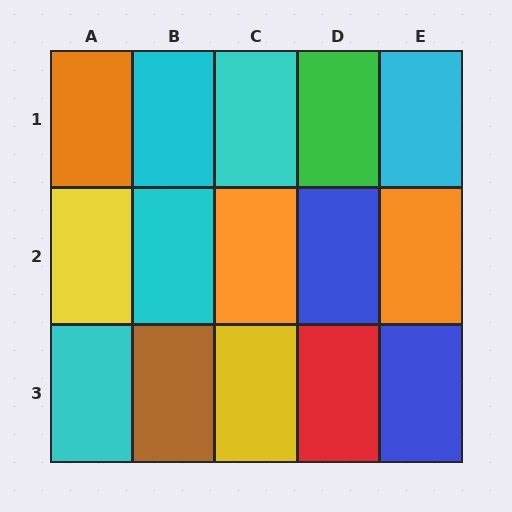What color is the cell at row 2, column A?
Yellow.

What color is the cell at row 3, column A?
Cyan.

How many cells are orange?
3 cells are orange.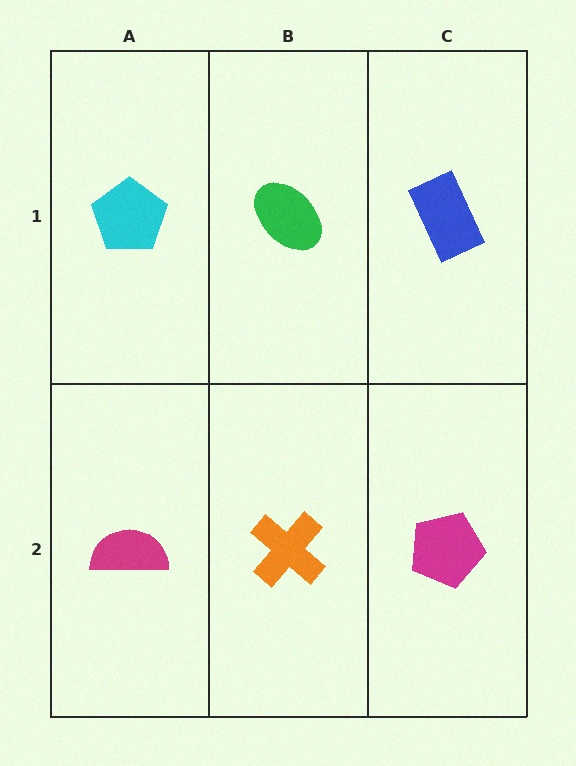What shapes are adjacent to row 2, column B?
A green ellipse (row 1, column B), a magenta semicircle (row 2, column A), a magenta pentagon (row 2, column C).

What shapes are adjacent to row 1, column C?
A magenta pentagon (row 2, column C), a green ellipse (row 1, column B).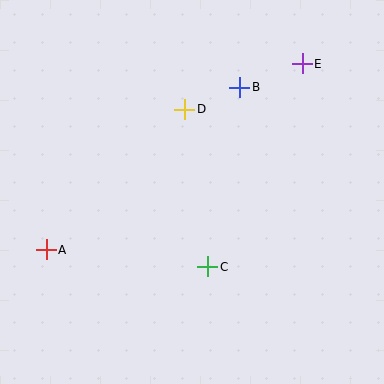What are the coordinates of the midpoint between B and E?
The midpoint between B and E is at (271, 75).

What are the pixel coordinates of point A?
Point A is at (46, 250).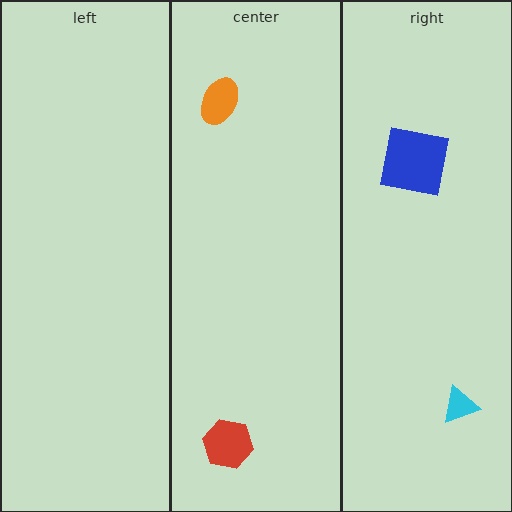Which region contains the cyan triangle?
The right region.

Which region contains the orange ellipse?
The center region.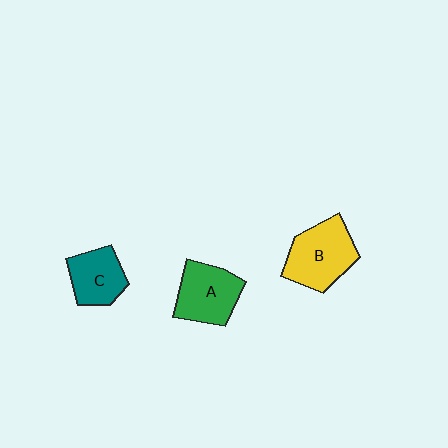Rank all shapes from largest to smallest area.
From largest to smallest: B (yellow), A (green), C (teal).